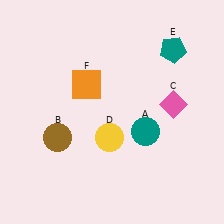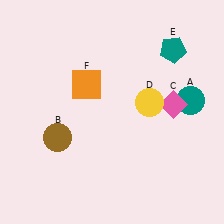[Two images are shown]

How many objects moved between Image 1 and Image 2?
2 objects moved between the two images.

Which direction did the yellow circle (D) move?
The yellow circle (D) moved right.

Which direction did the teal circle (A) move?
The teal circle (A) moved right.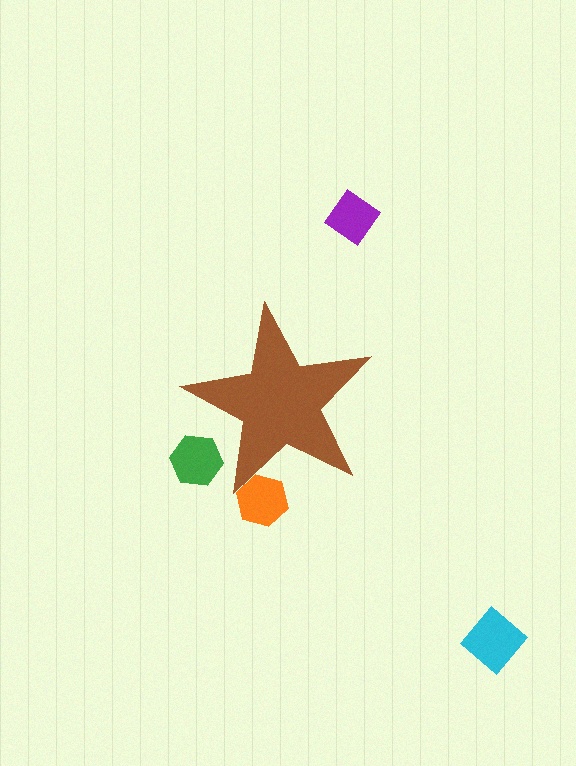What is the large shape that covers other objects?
A brown star.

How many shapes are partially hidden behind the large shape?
2 shapes are partially hidden.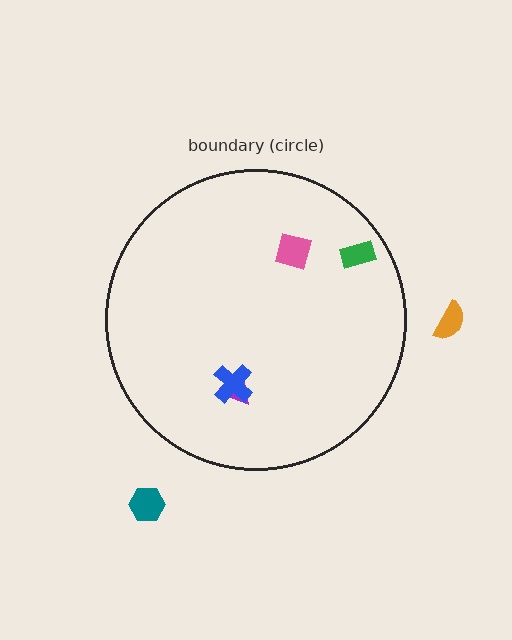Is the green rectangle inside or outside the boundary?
Inside.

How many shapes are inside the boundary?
4 inside, 2 outside.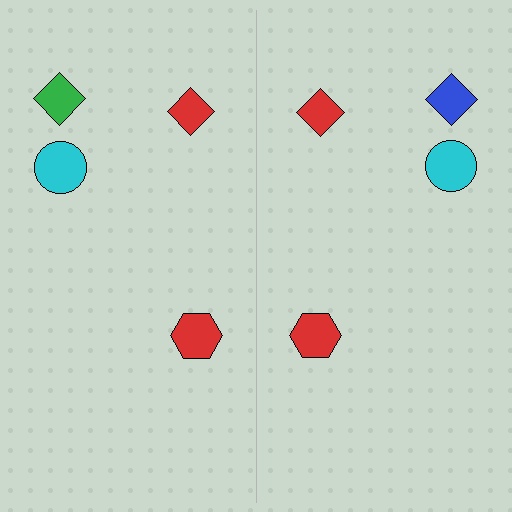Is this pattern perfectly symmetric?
No, the pattern is not perfectly symmetric. The blue diamond on the right side breaks the symmetry — its mirror counterpart is green.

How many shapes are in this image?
There are 8 shapes in this image.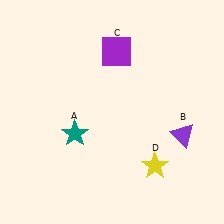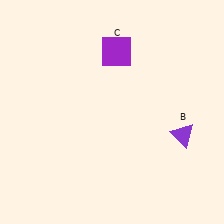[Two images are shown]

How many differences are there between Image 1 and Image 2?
There are 2 differences between the two images.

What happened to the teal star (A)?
The teal star (A) was removed in Image 2. It was in the bottom-left area of Image 1.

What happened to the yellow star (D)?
The yellow star (D) was removed in Image 2. It was in the bottom-right area of Image 1.